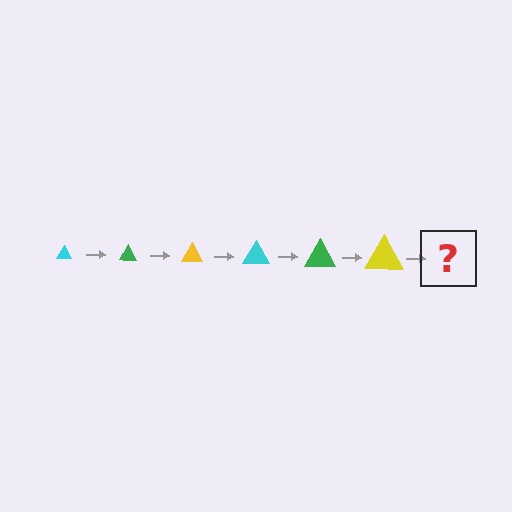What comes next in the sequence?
The next element should be a cyan triangle, larger than the previous one.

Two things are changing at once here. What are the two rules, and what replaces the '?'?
The two rules are that the triangle grows larger each step and the color cycles through cyan, green, and yellow. The '?' should be a cyan triangle, larger than the previous one.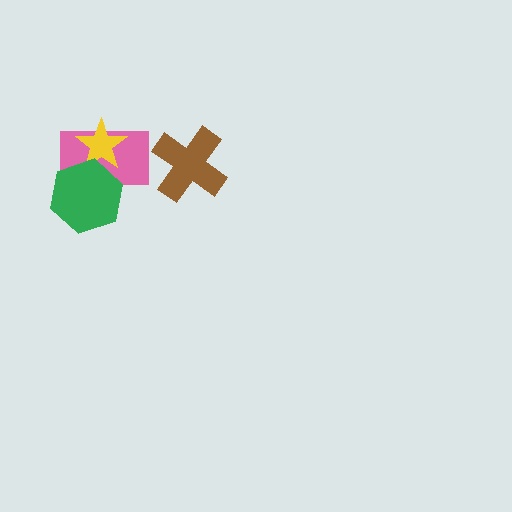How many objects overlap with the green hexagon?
2 objects overlap with the green hexagon.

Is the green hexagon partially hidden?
No, no other shape covers it.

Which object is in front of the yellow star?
The green hexagon is in front of the yellow star.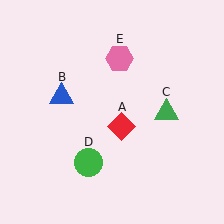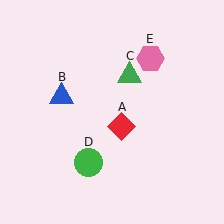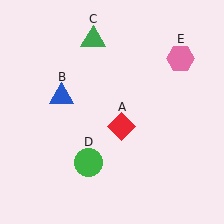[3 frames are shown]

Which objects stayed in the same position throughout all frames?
Red diamond (object A) and blue triangle (object B) and green circle (object D) remained stationary.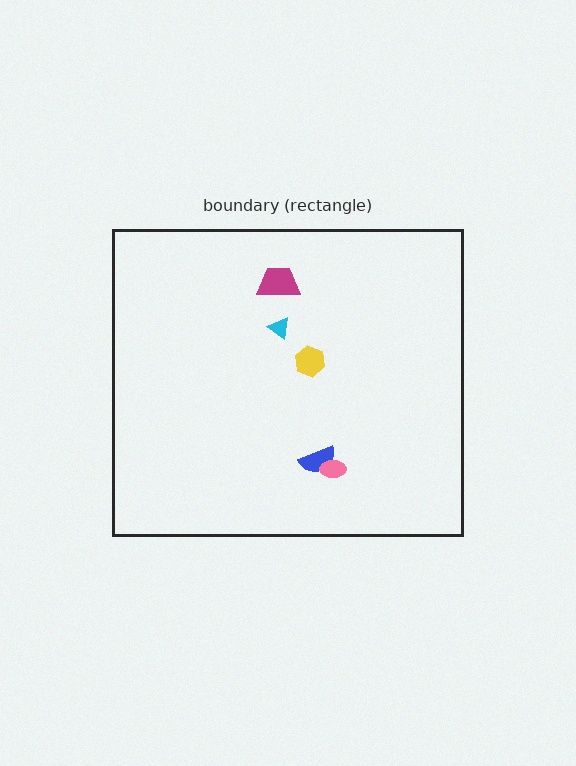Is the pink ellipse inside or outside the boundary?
Inside.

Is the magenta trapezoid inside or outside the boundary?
Inside.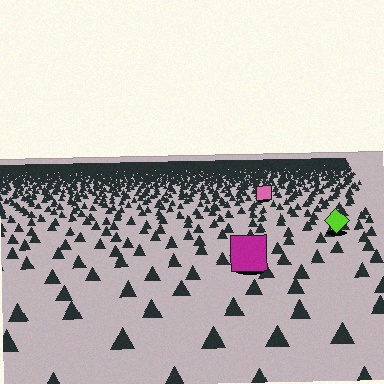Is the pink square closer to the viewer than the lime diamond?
No. The lime diamond is closer — you can tell from the texture gradient: the ground texture is coarser near it.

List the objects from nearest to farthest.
From nearest to farthest: the magenta square, the lime diamond, the pink square.